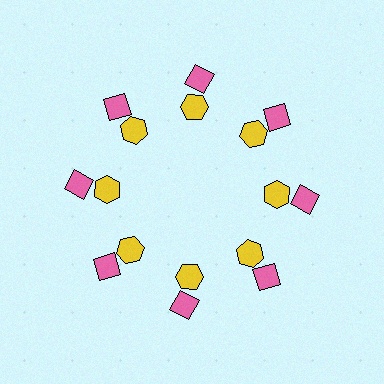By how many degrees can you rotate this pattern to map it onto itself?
The pattern maps onto itself every 45 degrees of rotation.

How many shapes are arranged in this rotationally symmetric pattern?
There are 16 shapes, arranged in 8 groups of 2.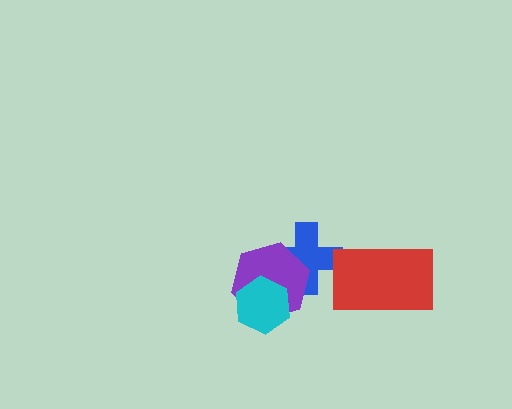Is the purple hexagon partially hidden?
Yes, it is partially covered by another shape.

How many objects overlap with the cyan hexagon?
1 object overlaps with the cyan hexagon.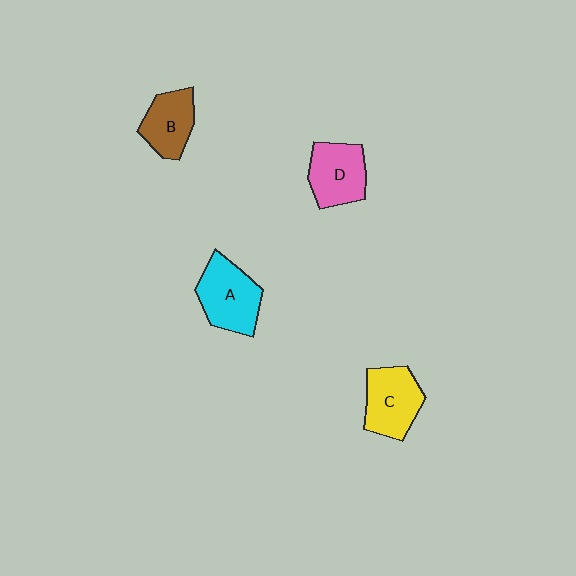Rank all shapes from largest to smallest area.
From largest to smallest: A (cyan), C (yellow), D (pink), B (brown).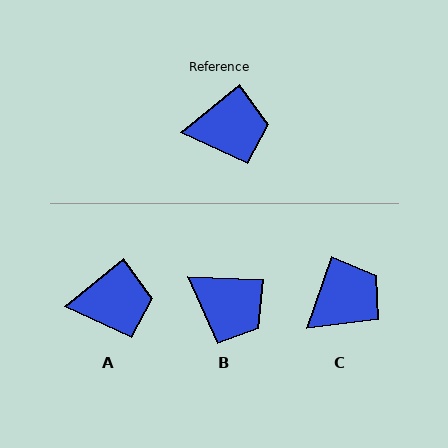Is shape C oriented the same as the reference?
No, it is off by about 31 degrees.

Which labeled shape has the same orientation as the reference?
A.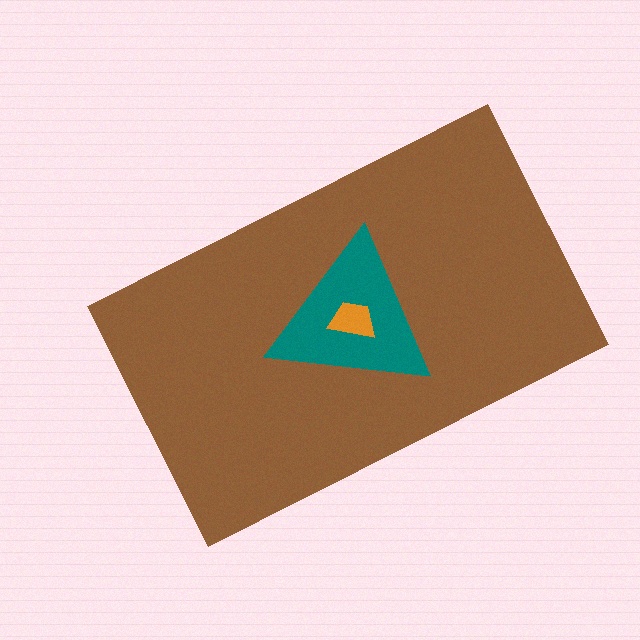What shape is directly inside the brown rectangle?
The teal triangle.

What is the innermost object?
The orange trapezoid.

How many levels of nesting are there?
3.